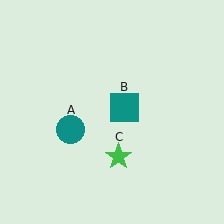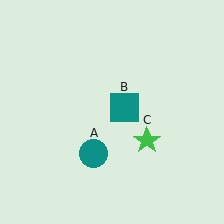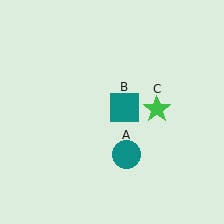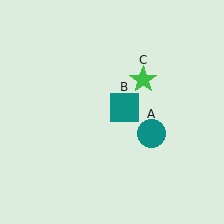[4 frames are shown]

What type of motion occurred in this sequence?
The teal circle (object A), green star (object C) rotated counterclockwise around the center of the scene.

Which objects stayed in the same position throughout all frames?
Teal square (object B) remained stationary.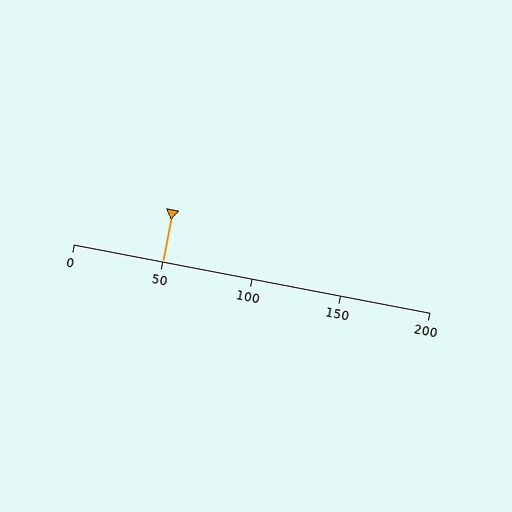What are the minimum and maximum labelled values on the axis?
The axis runs from 0 to 200.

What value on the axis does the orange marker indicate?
The marker indicates approximately 50.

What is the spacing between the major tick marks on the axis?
The major ticks are spaced 50 apart.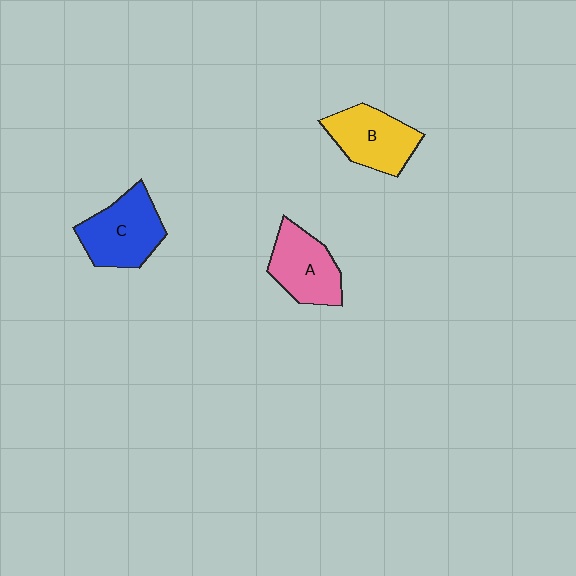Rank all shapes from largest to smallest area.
From largest to smallest: C (blue), B (yellow), A (pink).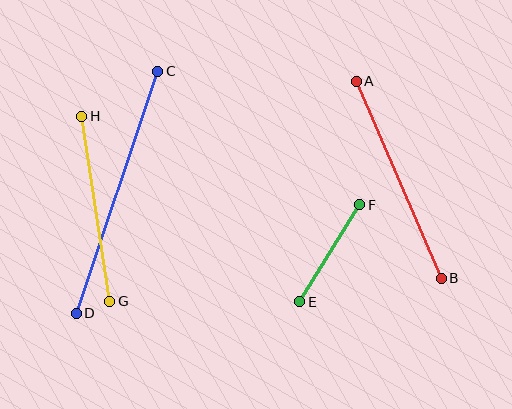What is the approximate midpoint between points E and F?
The midpoint is at approximately (330, 253) pixels.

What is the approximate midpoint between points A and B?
The midpoint is at approximately (399, 180) pixels.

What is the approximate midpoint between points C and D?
The midpoint is at approximately (117, 192) pixels.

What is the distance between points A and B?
The distance is approximately 215 pixels.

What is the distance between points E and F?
The distance is approximately 114 pixels.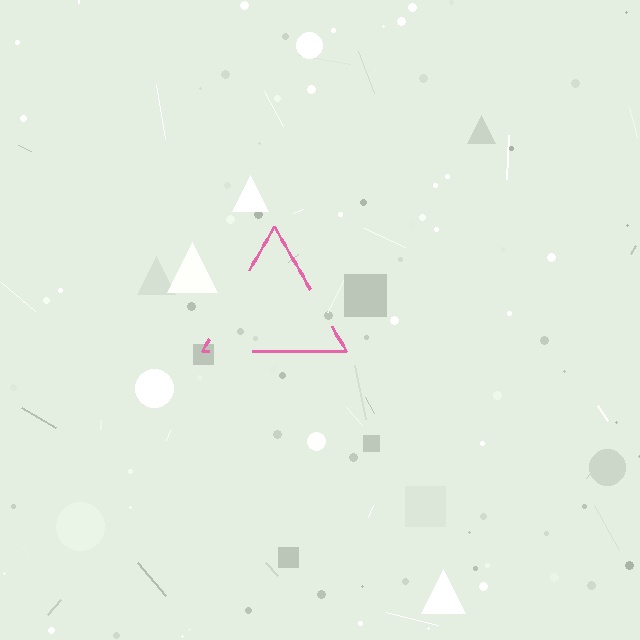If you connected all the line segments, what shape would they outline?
They would outline a triangle.